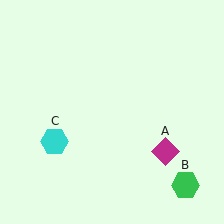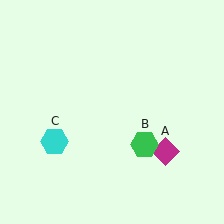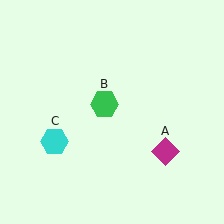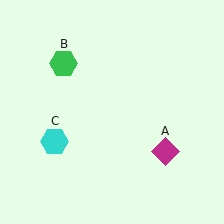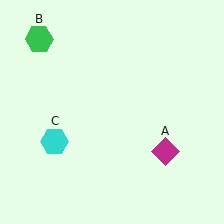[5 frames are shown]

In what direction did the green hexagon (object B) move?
The green hexagon (object B) moved up and to the left.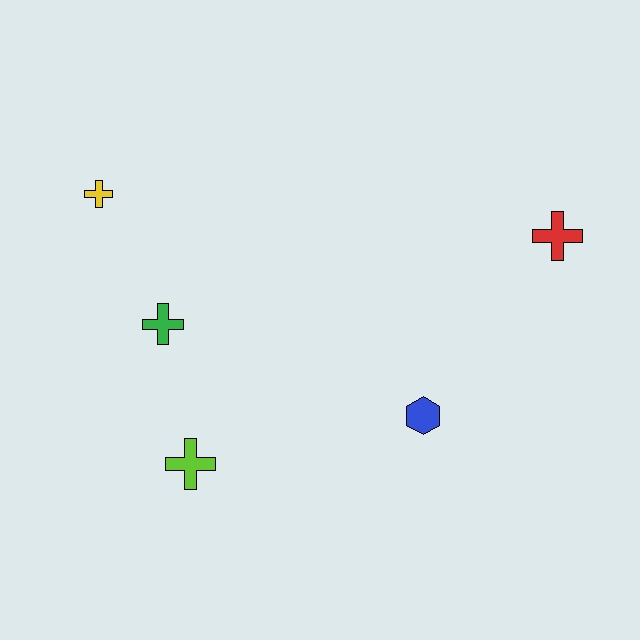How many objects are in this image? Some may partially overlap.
There are 5 objects.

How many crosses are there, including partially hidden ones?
There are 4 crosses.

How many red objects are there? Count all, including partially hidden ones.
There is 1 red object.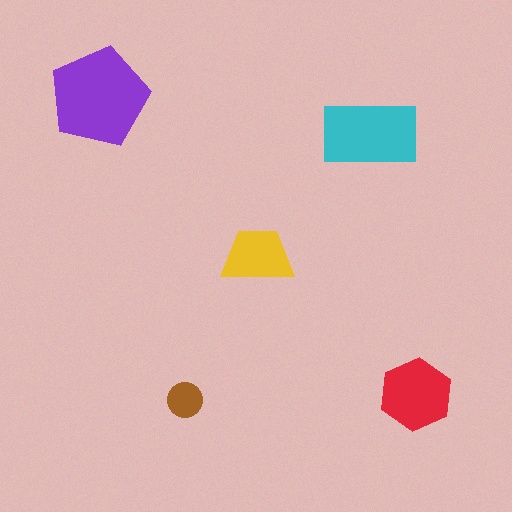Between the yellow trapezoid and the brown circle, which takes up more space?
The yellow trapezoid.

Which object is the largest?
The purple pentagon.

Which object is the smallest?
The brown circle.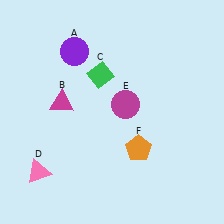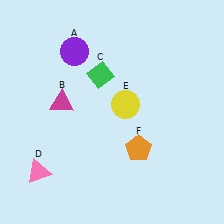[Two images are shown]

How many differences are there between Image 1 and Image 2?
There is 1 difference between the two images.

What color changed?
The circle (E) changed from magenta in Image 1 to yellow in Image 2.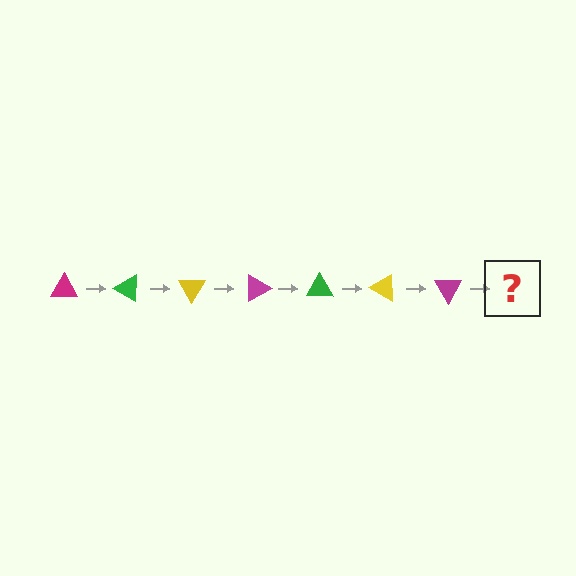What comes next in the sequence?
The next element should be a green triangle, rotated 210 degrees from the start.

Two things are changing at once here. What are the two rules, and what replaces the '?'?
The two rules are that it rotates 30 degrees each step and the color cycles through magenta, green, and yellow. The '?' should be a green triangle, rotated 210 degrees from the start.